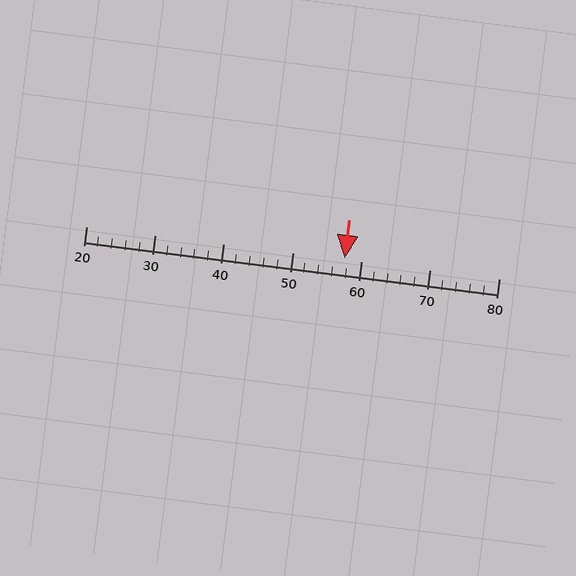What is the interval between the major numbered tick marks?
The major tick marks are spaced 10 units apart.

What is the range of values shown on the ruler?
The ruler shows values from 20 to 80.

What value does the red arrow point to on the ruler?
The red arrow points to approximately 58.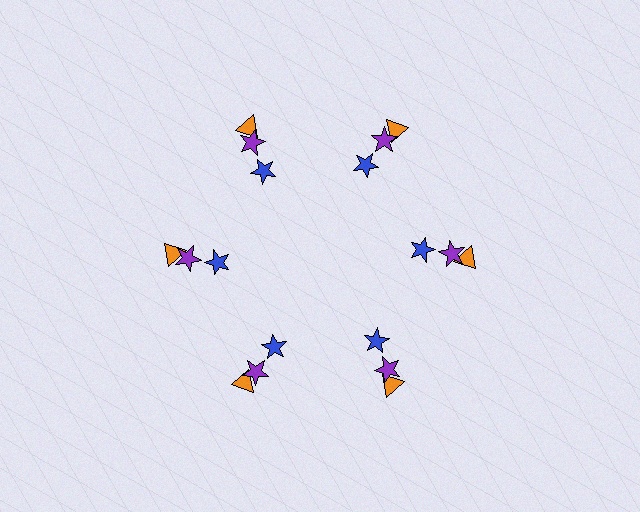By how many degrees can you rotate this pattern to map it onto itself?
The pattern maps onto itself every 60 degrees of rotation.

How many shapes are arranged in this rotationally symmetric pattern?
There are 18 shapes, arranged in 6 groups of 3.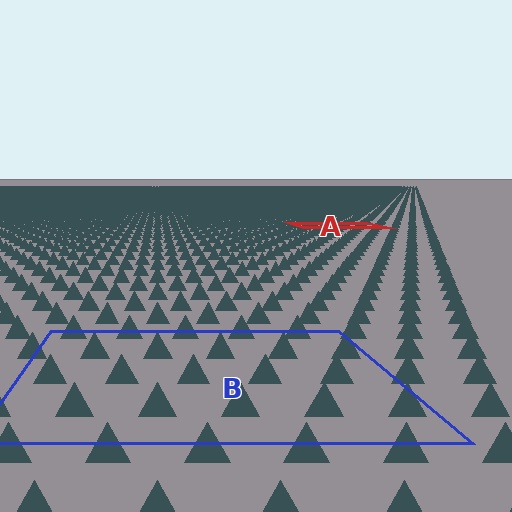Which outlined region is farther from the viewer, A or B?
Region A is farther from the viewer — the texture elements inside it appear smaller and more densely packed.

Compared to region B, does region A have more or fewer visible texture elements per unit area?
Region A has more texture elements per unit area — they are packed more densely because it is farther away.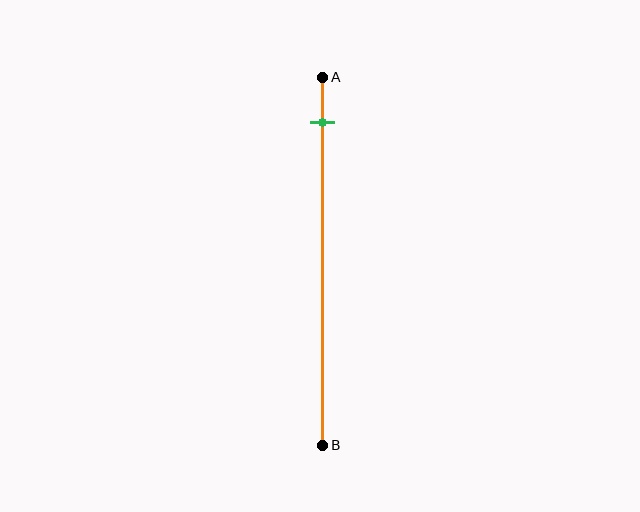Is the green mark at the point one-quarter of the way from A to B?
No, the mark is at about 10% from A, not at the 25% one-quarter point.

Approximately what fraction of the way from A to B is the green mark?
The green mark is approximately 10% of the way from A to B.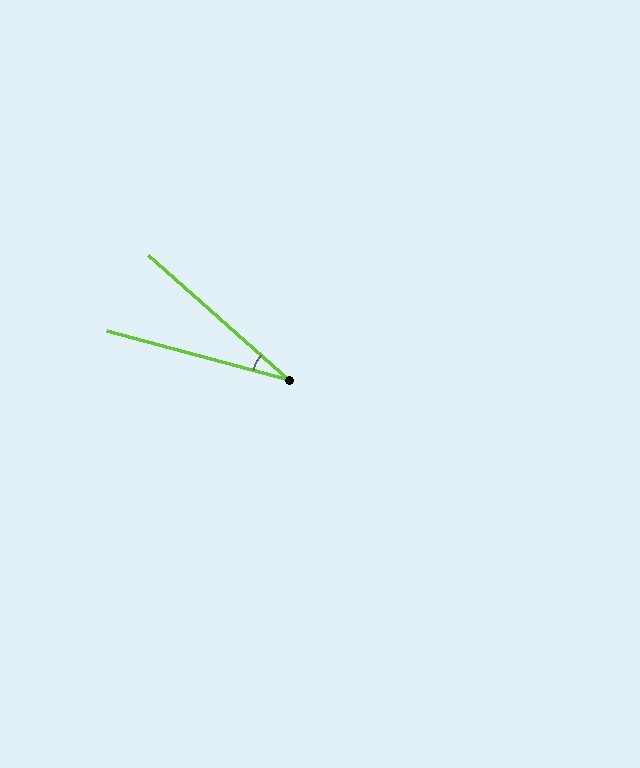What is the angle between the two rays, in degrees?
Approximately 26 degrees.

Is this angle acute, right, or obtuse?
It is acute.